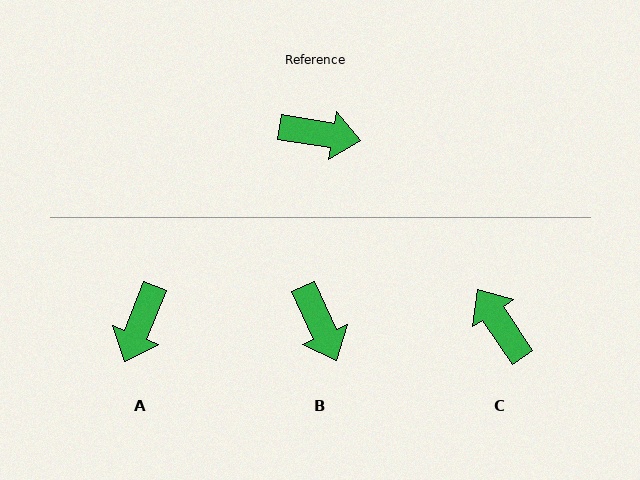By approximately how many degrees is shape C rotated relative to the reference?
Approximately 133 degrees counter-clockwise.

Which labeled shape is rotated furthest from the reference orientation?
C, about 133 degrees away.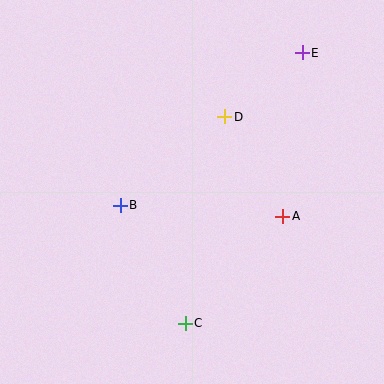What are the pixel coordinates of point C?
Point C is at (185, 323).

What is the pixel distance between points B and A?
The distance between B and A is 163 pixels.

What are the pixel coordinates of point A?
Point A is at (283, 216).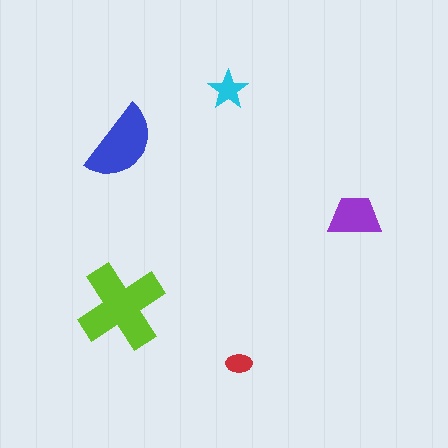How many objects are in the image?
There are 5 objects in the image.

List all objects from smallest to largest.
The red ellipse, the cyan star, the purple trapezoid, the blue semicircle, the lime cross.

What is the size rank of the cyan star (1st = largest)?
4th.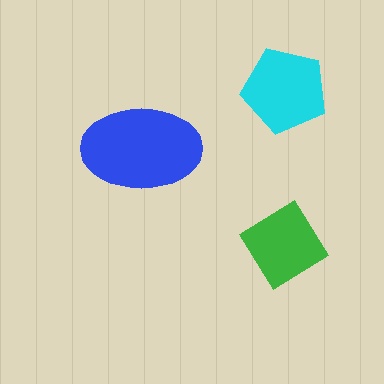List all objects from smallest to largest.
The green diamond, the cyan pentagon, the blue ellipse.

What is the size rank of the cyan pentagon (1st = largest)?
2nd.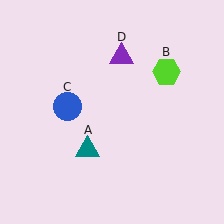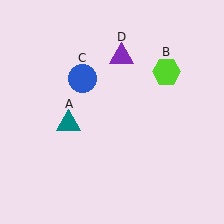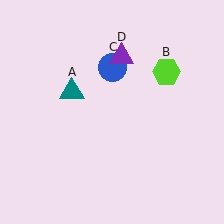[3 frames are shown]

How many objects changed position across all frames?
2 objects changed position: teal triangle (object A), blue circle (object C).